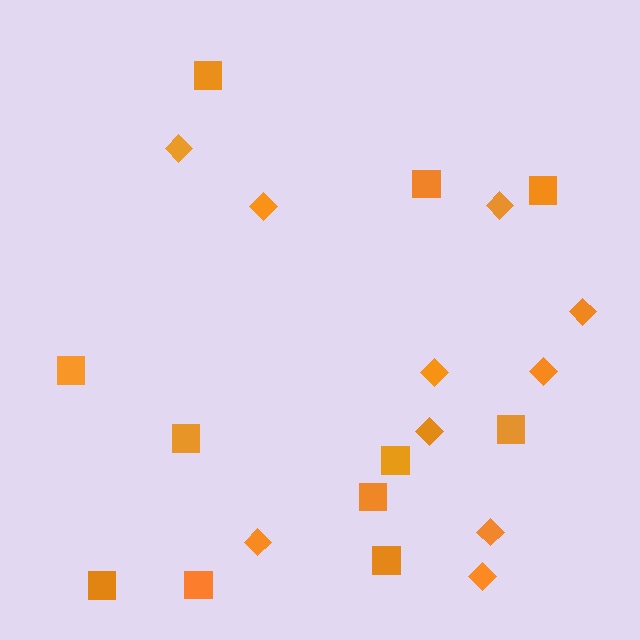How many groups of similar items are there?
There are 2 groups: one group of diamonds (10) and one group of squares (11).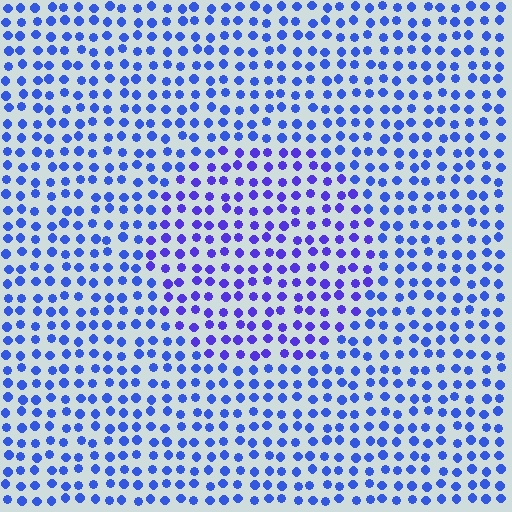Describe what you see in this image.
The image is filled with small blue elements in a uniform arrangement. A circle-shaped region is visible where the elements are tinted to a slightly different hue, forming a subtle color boundary.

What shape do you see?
I see a circle.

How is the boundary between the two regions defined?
The boundary is defined purely by a slight shift in hue (about 24 degrees). Spacing, size, and orientation are identical on both sides.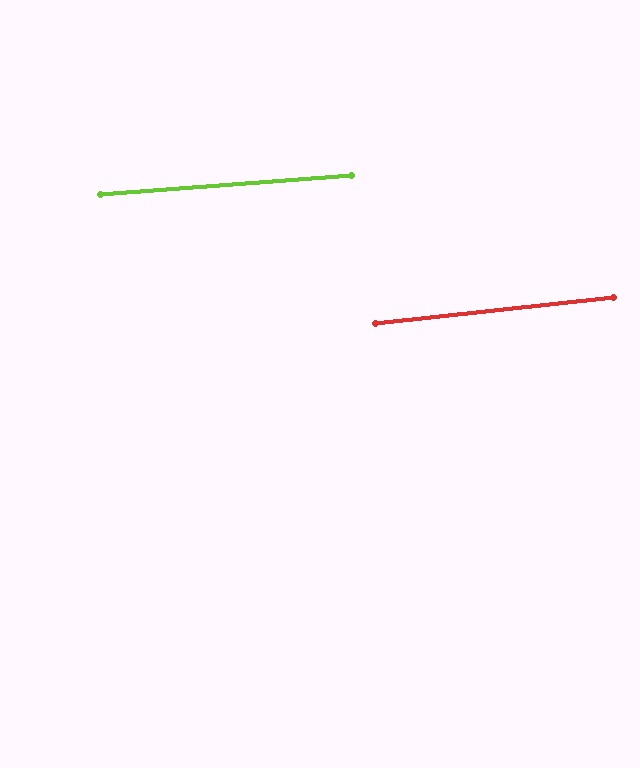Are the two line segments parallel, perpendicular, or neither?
Parallel — their directions differ by only 1.6°.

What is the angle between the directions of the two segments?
Approximately 2 degrees.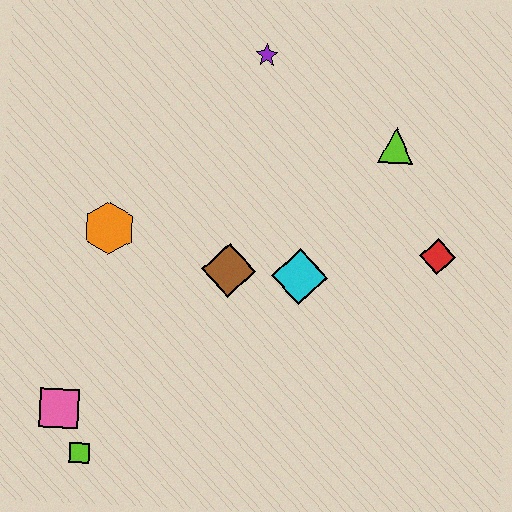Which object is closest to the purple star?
The lime triangle is closest to the purple star.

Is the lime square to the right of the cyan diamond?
No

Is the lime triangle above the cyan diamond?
Yes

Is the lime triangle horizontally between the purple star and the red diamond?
Yes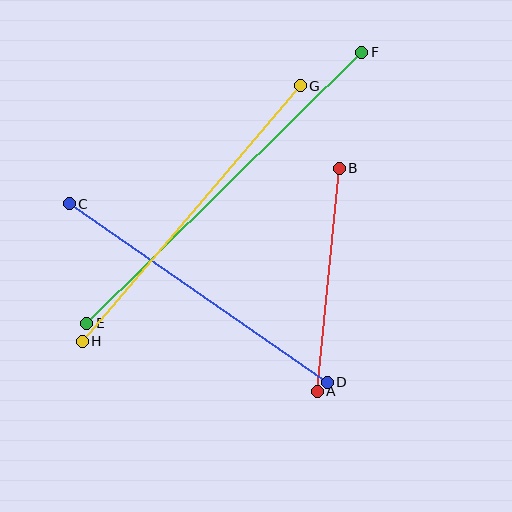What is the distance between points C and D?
The distance is approximately 313 pixels.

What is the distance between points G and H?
The distance is approximately 336 pixels.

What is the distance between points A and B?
The distance is approximately 224 pixels.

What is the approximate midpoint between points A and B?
The midpoint is at approximately (328, 280) pixels.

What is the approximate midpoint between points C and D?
The midpoint is at approximately (198, 293) pixels.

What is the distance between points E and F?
The distance is approximately 386 pixels.